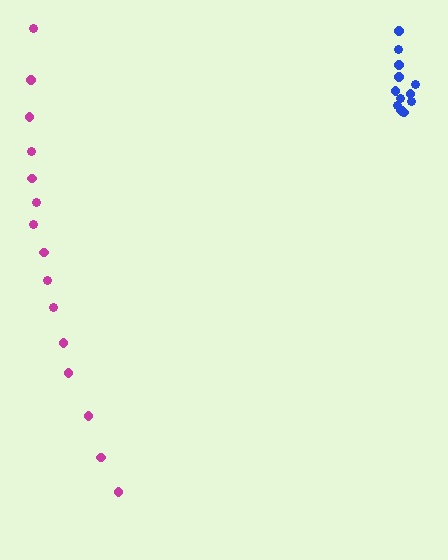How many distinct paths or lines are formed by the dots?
There are 2 distinct paths.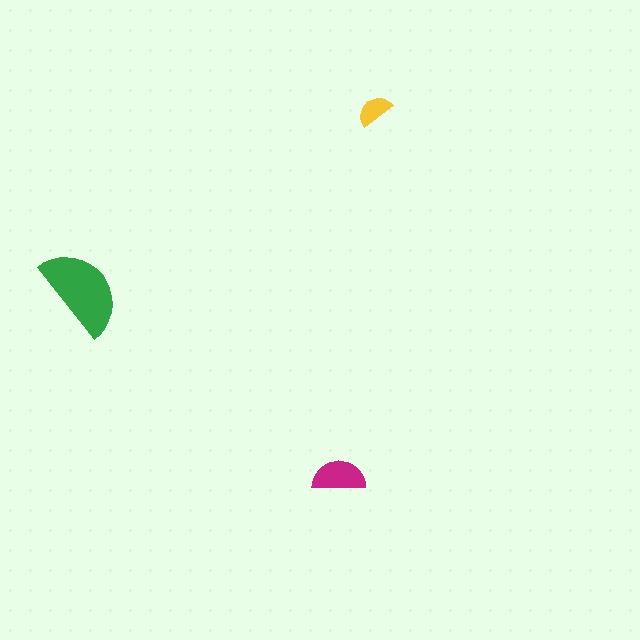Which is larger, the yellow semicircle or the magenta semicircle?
The magenta one.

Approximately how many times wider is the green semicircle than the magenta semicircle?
About 1.5 times wider.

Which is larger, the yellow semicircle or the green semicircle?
The green one.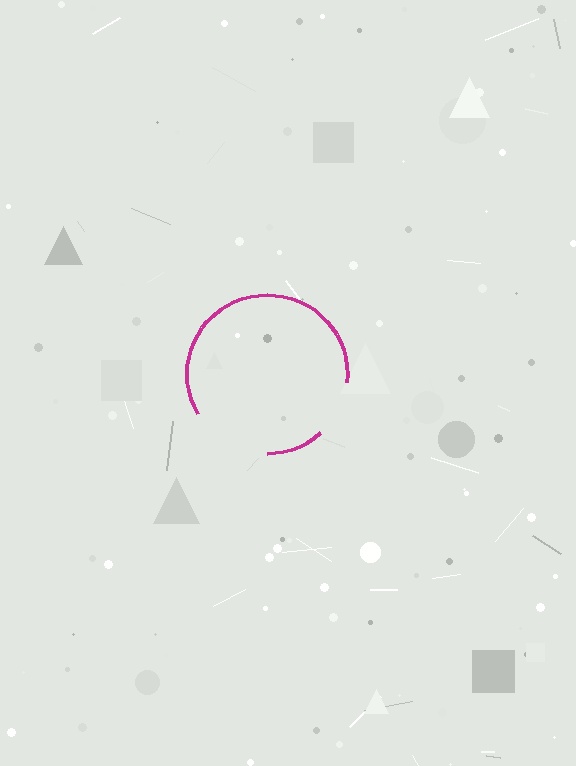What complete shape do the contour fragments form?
The contour fragments form a circle.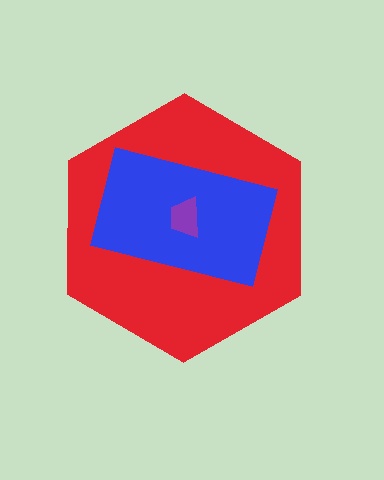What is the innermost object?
The purple trapezoid.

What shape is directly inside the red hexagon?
The blue rectangle.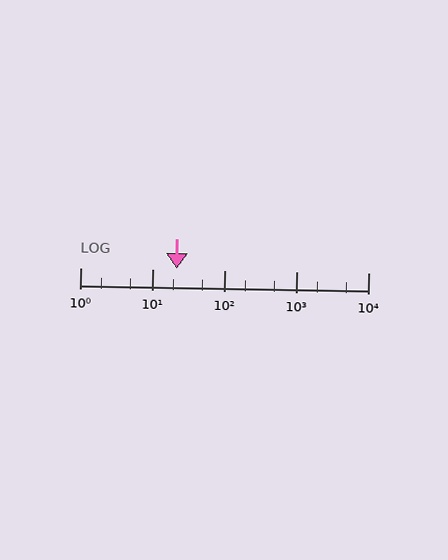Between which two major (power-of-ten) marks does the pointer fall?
The pointer is between 10 and 100.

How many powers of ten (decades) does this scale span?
The scale spans 4 decades, from 1 to 10000.